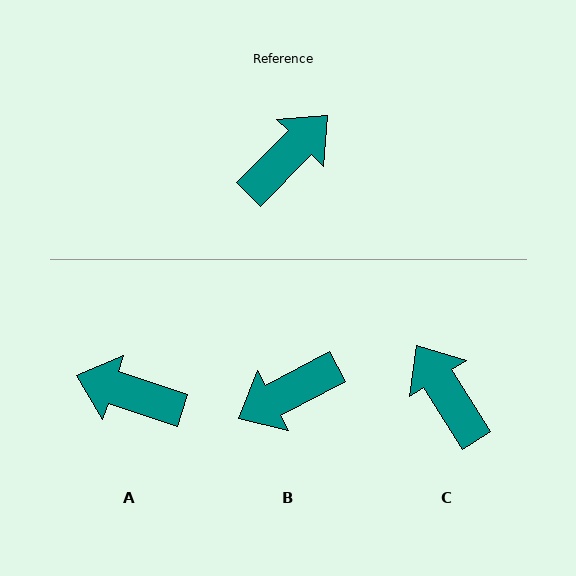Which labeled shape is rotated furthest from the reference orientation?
B, about 163 degrees away.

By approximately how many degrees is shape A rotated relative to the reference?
Approximately 117 degrees counter-clockwise.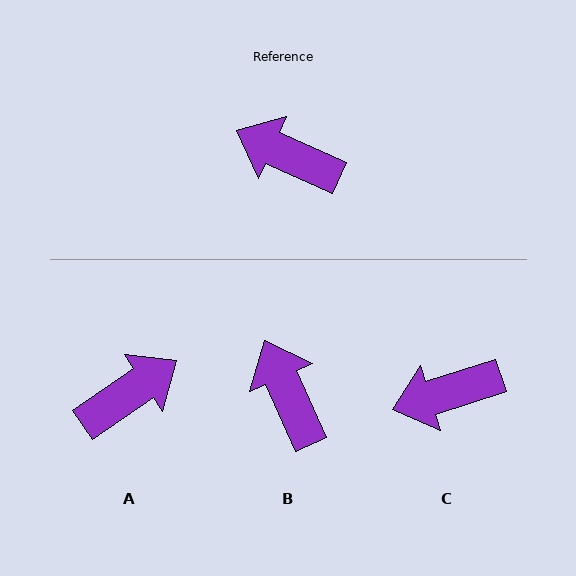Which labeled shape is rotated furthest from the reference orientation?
A, about 121 degrees away.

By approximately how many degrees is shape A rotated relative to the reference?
Approximately 121 degrees clockwise.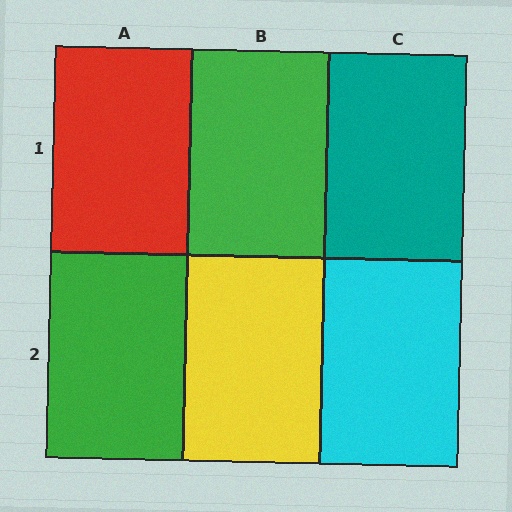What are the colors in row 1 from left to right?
Red, green, teal.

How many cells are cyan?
1 cell is cyan.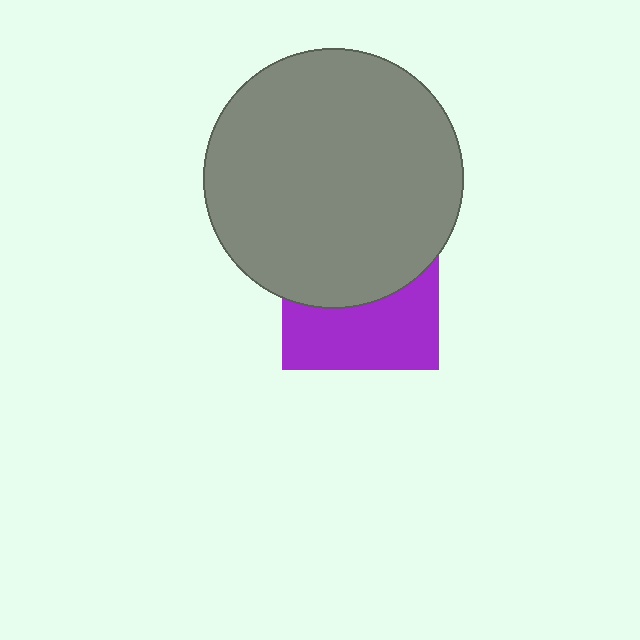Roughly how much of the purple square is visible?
About half of it is visible (roughly 47%).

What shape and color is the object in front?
The object in front is a gray circle.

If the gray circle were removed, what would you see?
You would see the complete purple square.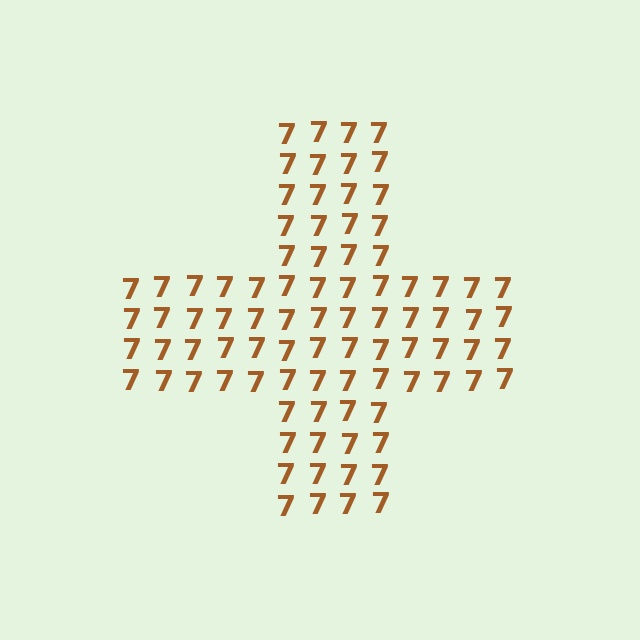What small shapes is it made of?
It is made of small digit 7's.